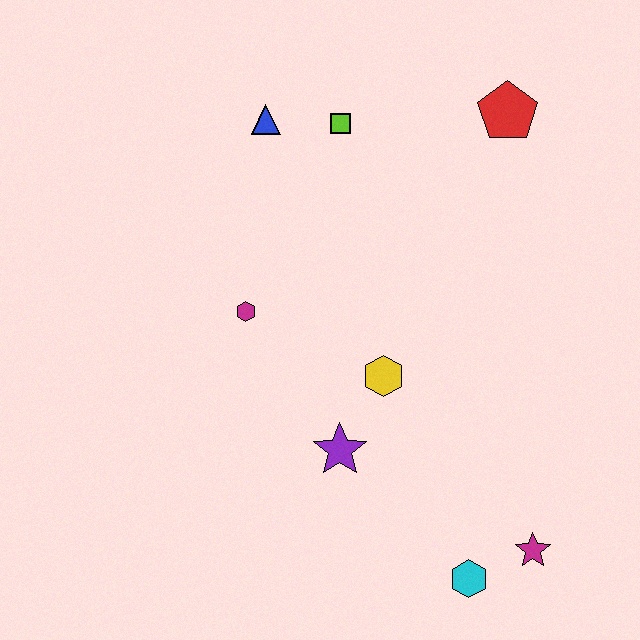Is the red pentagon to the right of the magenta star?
No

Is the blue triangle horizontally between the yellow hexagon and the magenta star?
No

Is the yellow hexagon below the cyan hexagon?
No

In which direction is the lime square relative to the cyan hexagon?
The lime square is above the cyan hexagon.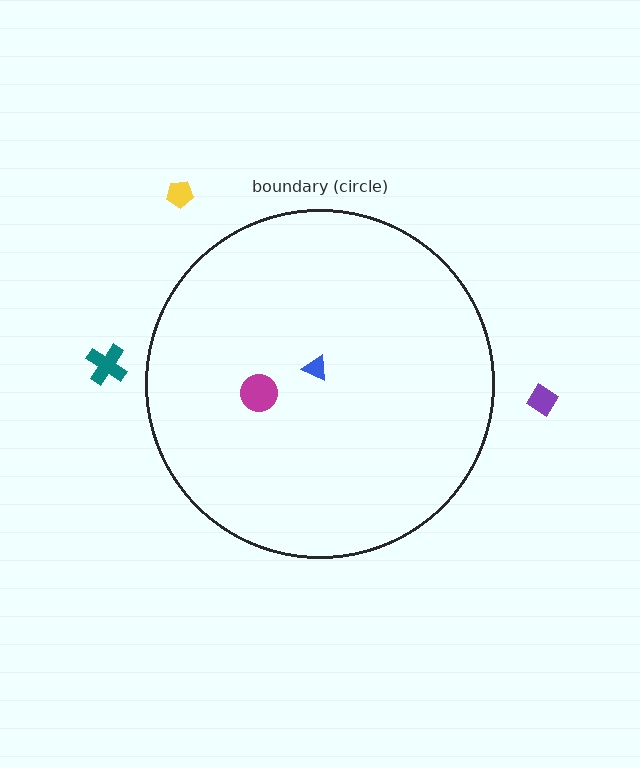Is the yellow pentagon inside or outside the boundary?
Outside.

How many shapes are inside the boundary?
2 inside, 3 outside.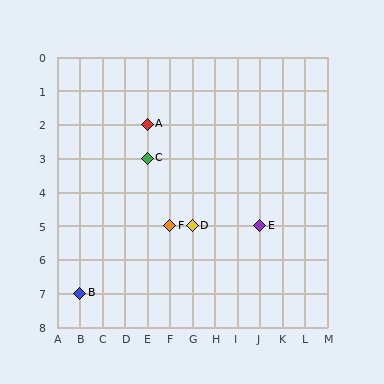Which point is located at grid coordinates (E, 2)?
Point A is at (E, 2).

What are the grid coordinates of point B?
Point B is at grid coordinates (B, 7).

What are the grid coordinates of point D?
Point D is at grid coordinates (G, 5).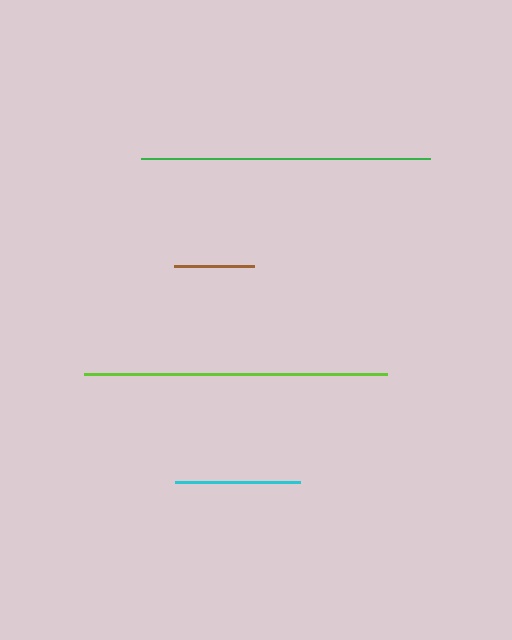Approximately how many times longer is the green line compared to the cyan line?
The green line is approximately 2.3 times the length of the cyan line.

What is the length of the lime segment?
The lime segment is approximately 303 pixels long.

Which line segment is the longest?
The lime line is the longest at approximately 303 pixels.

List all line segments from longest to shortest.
From longest to shortest: lime, green, cyan, brown.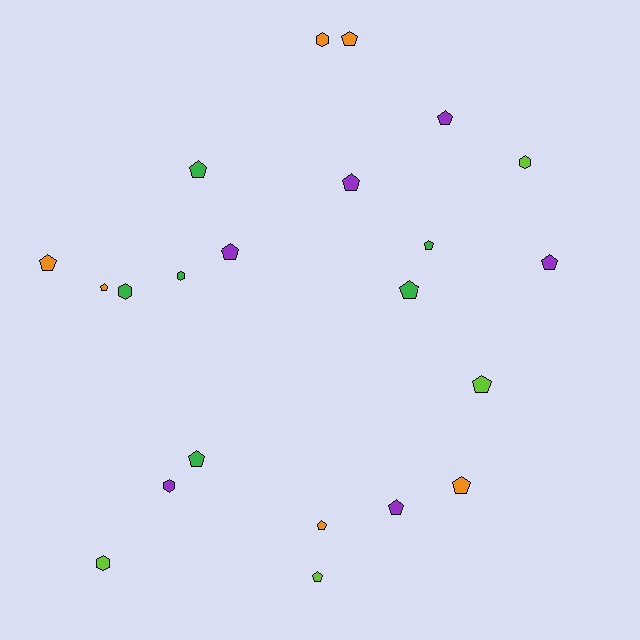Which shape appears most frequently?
Pentagon, with 16 objects.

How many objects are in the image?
There are 22 objects.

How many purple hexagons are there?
There is 1 purple hexagon.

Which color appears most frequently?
Green, with 6 objects.